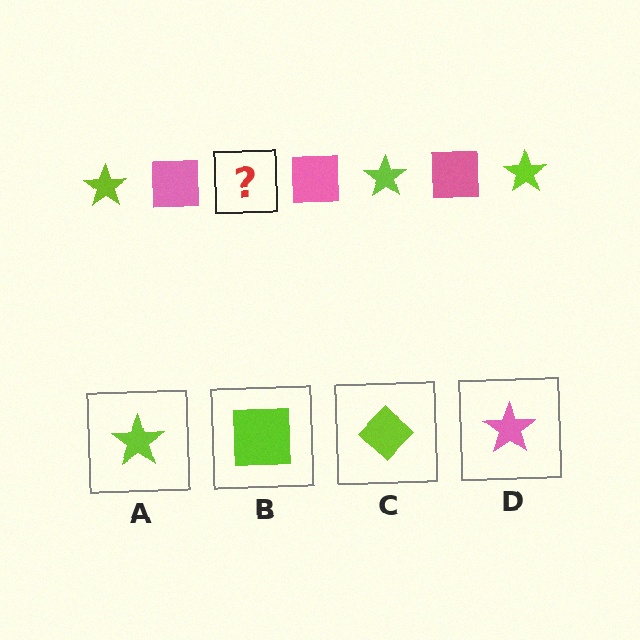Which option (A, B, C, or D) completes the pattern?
A.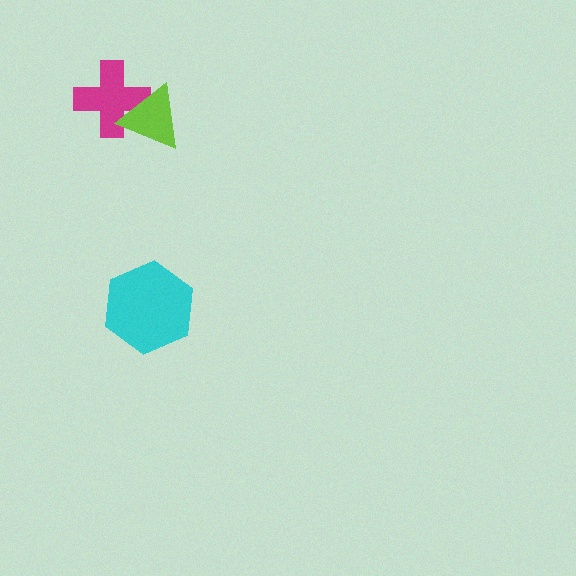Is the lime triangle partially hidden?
No, no other shape covers it.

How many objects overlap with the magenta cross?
1 object overlaps with the magenta cross.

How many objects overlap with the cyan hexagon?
0 objects overlap with the cyan hexagon.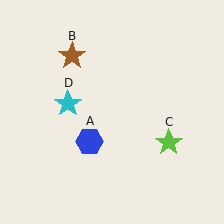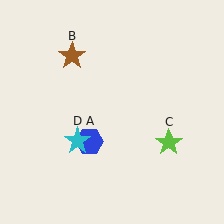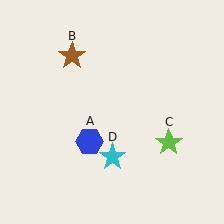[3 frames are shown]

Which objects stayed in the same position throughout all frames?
Blue hexagon (object A) and brown star (object B) and lime star (object C) remained stationary.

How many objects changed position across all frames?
1 object changed position: cyan star (object D).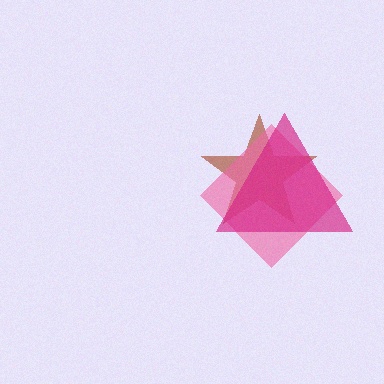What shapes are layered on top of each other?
The layered shapes are: a brown star, a pink diamond, a magenta triangle.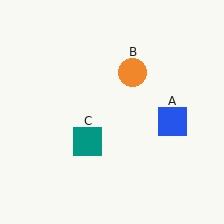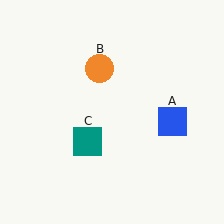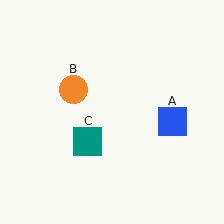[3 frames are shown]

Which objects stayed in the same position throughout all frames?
Blue square (object A) and teal square (object C) remained stationary.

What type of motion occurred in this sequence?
The orange circle (object B) rotated counterclockwise around the center of the scene.